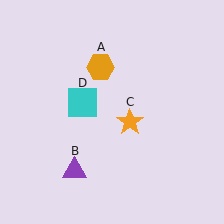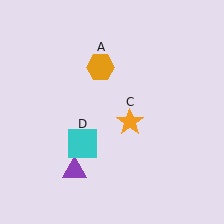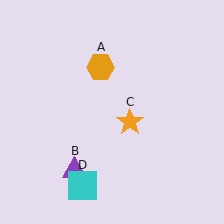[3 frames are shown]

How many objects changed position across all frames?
1 object changed position: cyan square (object D).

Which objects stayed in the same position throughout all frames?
Orange hexagon (object A) and purple triangle (object B) and orange star (object C) remained stationary.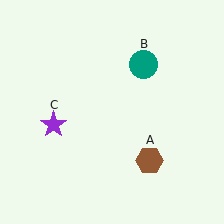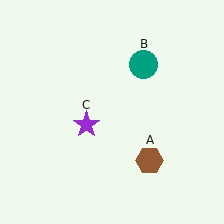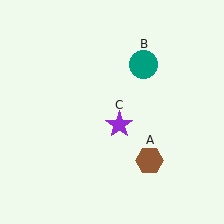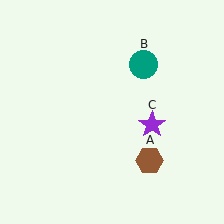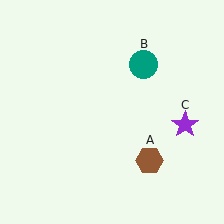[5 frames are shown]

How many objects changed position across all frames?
1 object changed position: purple star (object C).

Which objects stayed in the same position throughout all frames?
Brown hexagon (object A) and teal circle (object B) remained stationary.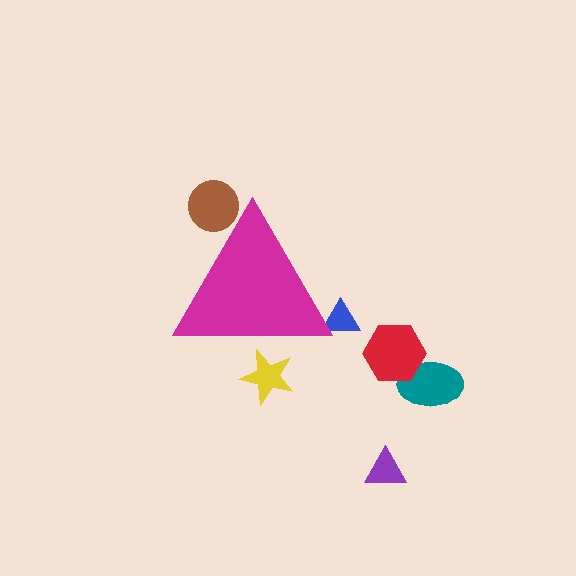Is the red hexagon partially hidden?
No, the red hexagon is fully visible.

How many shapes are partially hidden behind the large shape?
3 shapes are partially hidden.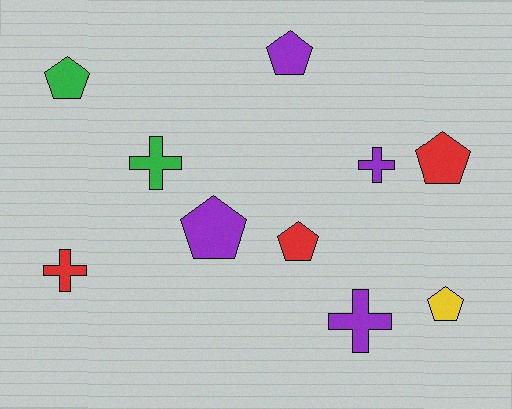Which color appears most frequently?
Purple, with 4 objects.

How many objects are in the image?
There are 10 objects.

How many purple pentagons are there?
There are 2 purple pentagons.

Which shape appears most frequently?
Pentagon, with 6 objects.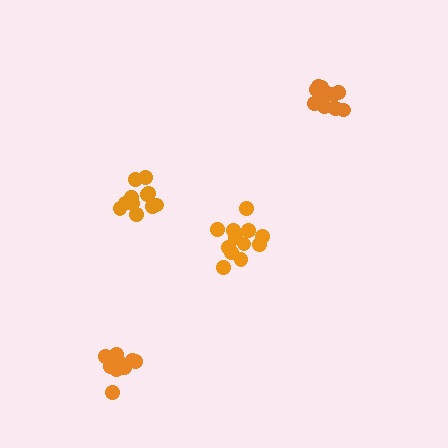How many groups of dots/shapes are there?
There are 4 groups.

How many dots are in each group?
Group 1: 12 dots, Group 2: 11 dots, Group 3: 12 dots, Group 4: 10 dots (45 total).